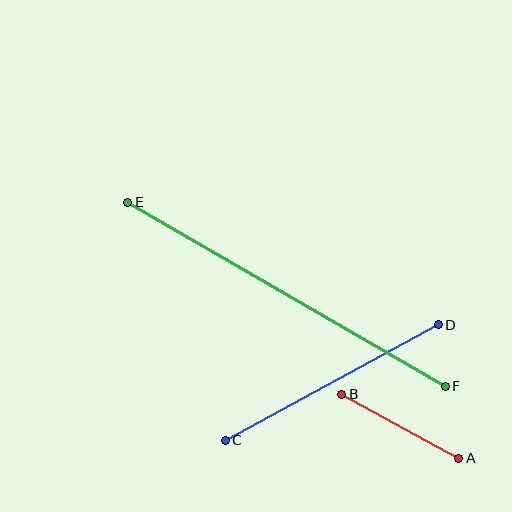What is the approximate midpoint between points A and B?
The midpoint is at approximately (400, 426) pixels.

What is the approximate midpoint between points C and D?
The midpoint is at approximately (332, 383) pixels.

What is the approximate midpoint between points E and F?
The midpoint is at approximately (287, 294) pixels.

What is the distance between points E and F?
The distance is approximately 367 pixels.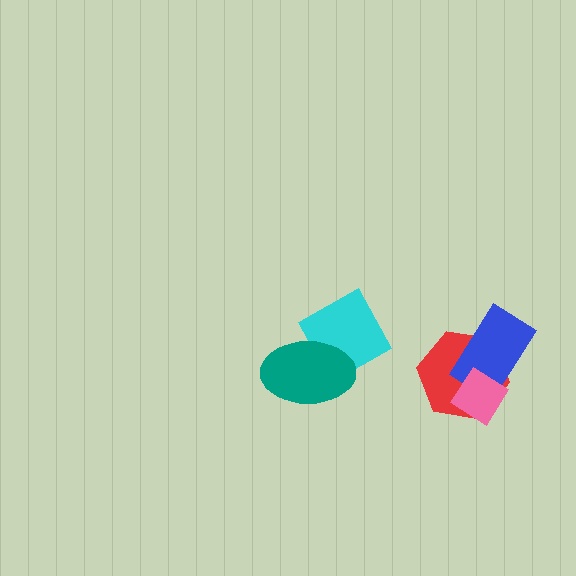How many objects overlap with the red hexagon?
2 objects overlap with the red hexagon.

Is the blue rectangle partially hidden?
Yes, it is partially covered by another shape.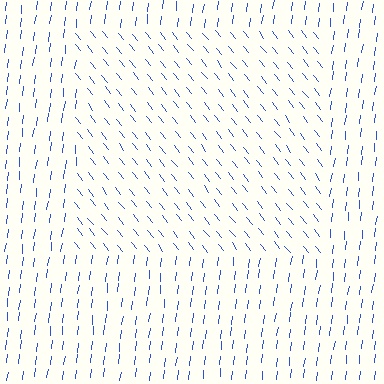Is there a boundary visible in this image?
Yes, there is a texture boundary formed by a change in line orientation.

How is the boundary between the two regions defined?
The boundary is defined purely by a change in line orientation (approximately 45 degrees difference). All lines are the same color and thickness.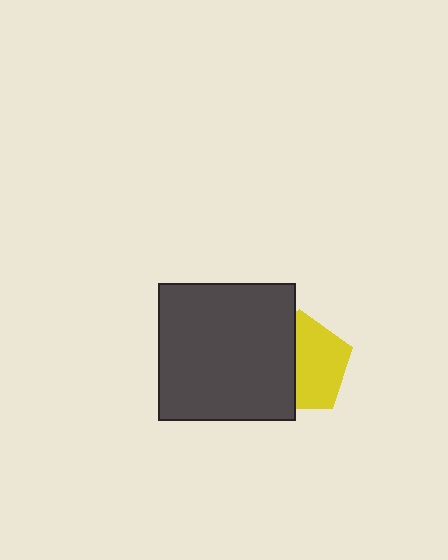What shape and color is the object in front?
The object in front is a dark gray square.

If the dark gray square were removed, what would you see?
You would see the complete yellow pentagon.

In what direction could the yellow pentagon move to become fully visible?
The yellow pentagon could move right. That would shift it out from behind the dark gray square entirely.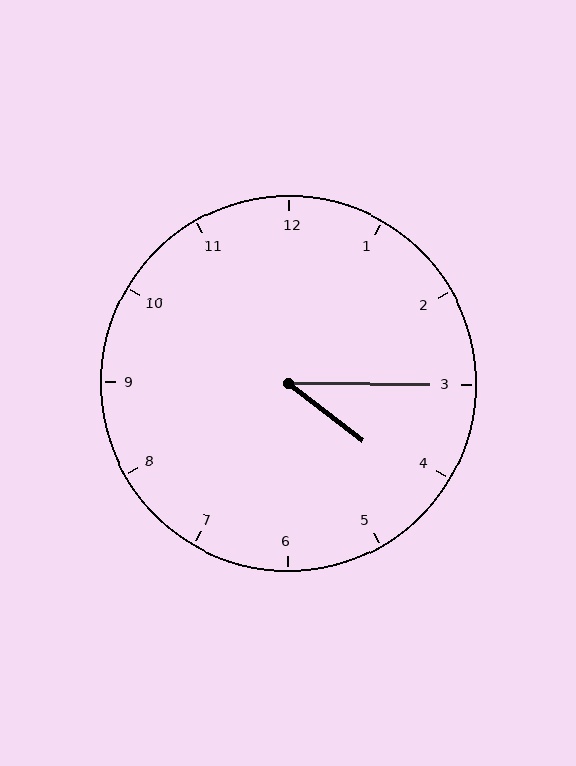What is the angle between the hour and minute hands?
Approximately 38 degrees.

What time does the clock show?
4:15.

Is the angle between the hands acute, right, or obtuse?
It is acute.